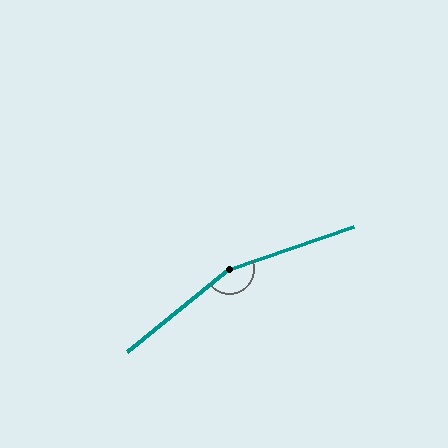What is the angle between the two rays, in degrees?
Approximately 160 degrees.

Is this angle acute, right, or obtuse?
It is obtuse.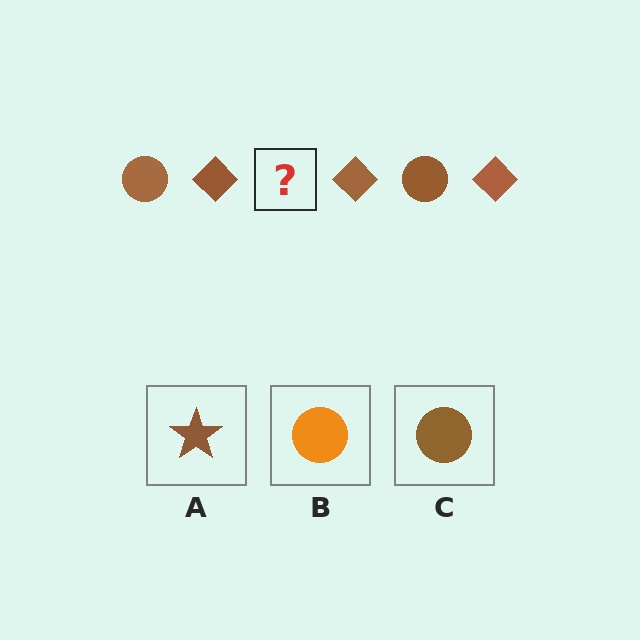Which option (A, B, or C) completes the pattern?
C.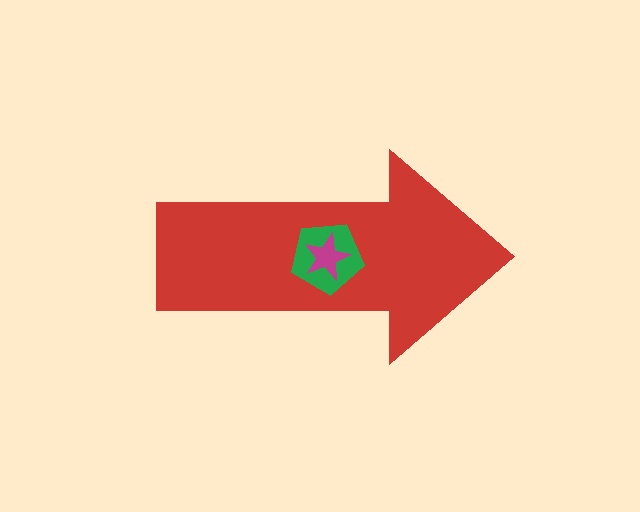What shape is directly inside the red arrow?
The green pentagon.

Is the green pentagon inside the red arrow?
Yes.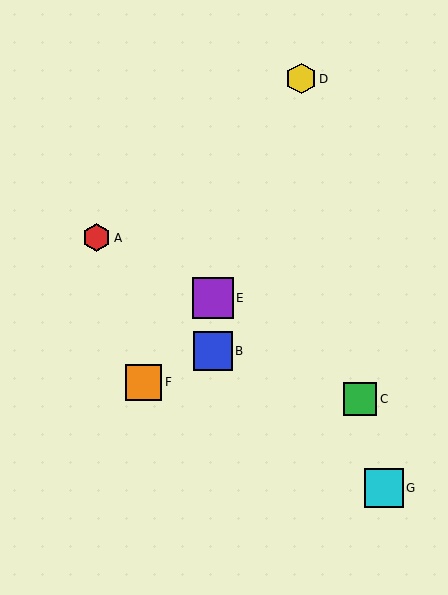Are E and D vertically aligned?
No, E is at x≈213 and D is at x≈301.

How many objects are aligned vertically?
2 objects (B, E) are aligned vertically.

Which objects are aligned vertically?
Objects B, E are aligned vertically.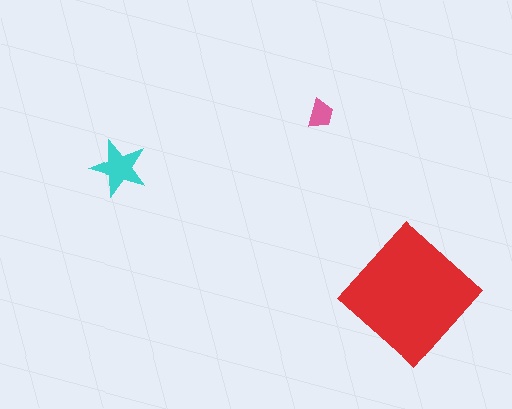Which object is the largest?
The red diamond.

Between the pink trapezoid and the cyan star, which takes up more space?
The cyan star.